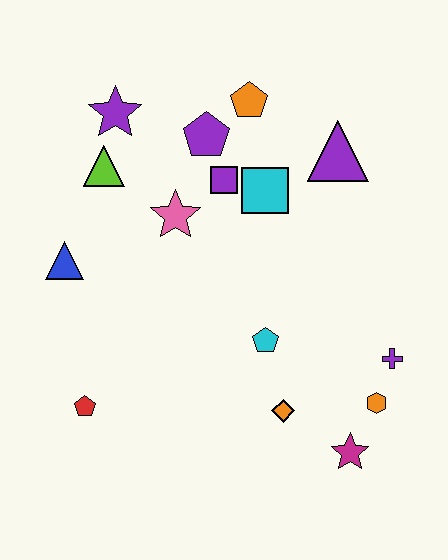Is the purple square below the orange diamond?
No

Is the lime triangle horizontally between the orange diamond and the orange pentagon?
No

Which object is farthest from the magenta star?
The purple star is farthest from the magenta star.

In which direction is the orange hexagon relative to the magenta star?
The orange hexagon is above the magenta star.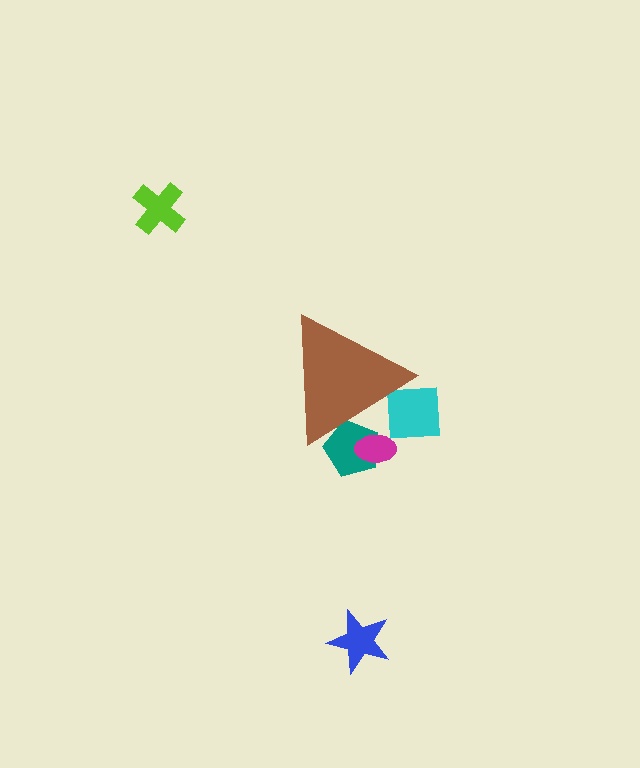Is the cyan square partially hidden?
Yes, the cyan square is partially hidden behind the brown triangle.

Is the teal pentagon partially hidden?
Yes, the teal pentagon is partially hidden behind the brown triangle.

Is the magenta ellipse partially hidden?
Yes, the magenta ellipse is partially hidden behind the brown triangle.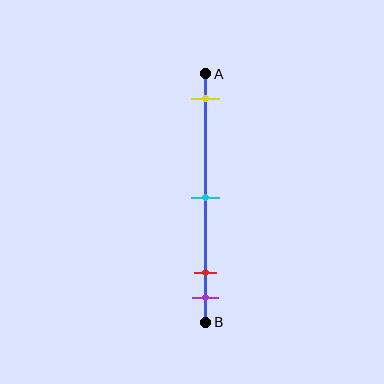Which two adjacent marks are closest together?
The red and purple marks are the closest adjacent pair.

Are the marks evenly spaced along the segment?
No, the marks are not evenly spaced.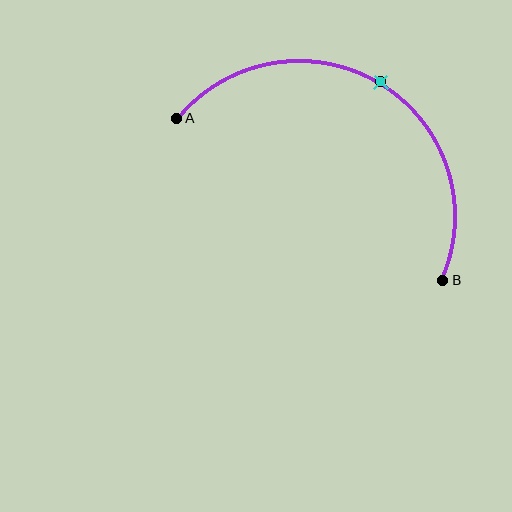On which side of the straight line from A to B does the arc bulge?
The arc bulges above the straight line connecting A and B.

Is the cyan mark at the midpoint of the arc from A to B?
Yes. The cyan mark lies on the arc at equal arc-length from both A and B — it is the arc midpoint.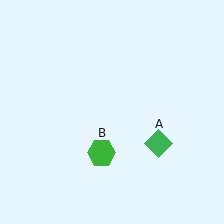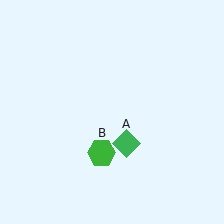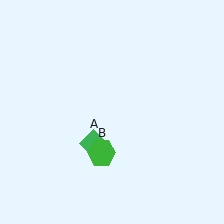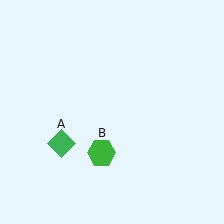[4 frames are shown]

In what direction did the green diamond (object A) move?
The green diamond (object A) moved left.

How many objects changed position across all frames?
1 object changed position: green diamond (object A).